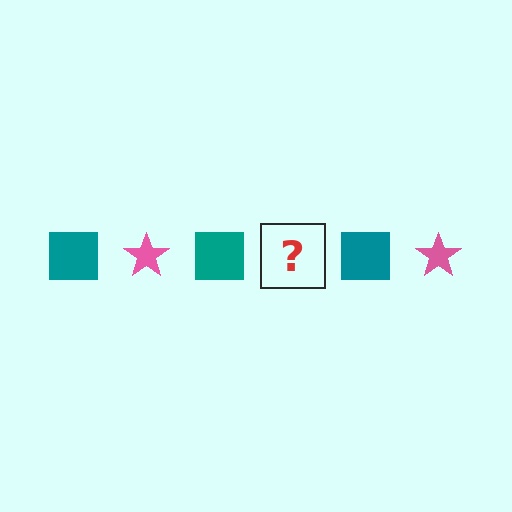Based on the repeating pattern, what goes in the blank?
The blank should be a pink star.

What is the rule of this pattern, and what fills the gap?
The rule is that the pattern alternates between teal square and pink star. The gap should be filled with a pink star.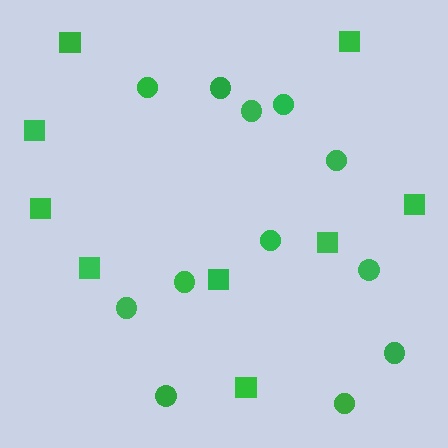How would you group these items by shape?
There are 2 groups: one group of squares (9) and one group of circles (12).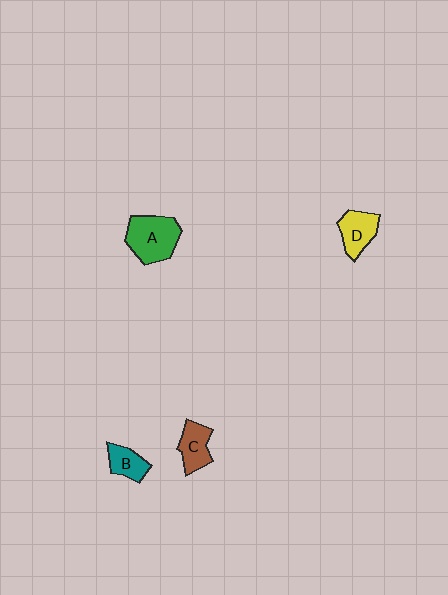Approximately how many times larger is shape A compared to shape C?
Approximately 1.6 times.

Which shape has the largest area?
Shape A (green).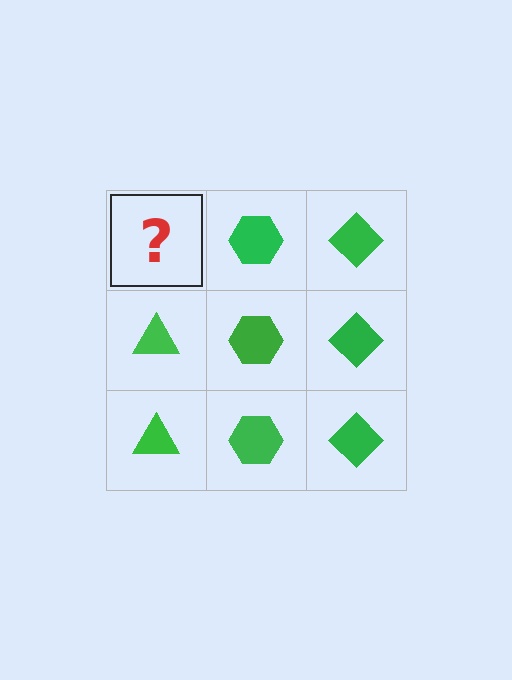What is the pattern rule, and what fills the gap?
The rule is that each column has a consistent shape. The gap should be filled with a green triangle.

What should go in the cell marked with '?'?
The missing cell should contain a green triangle.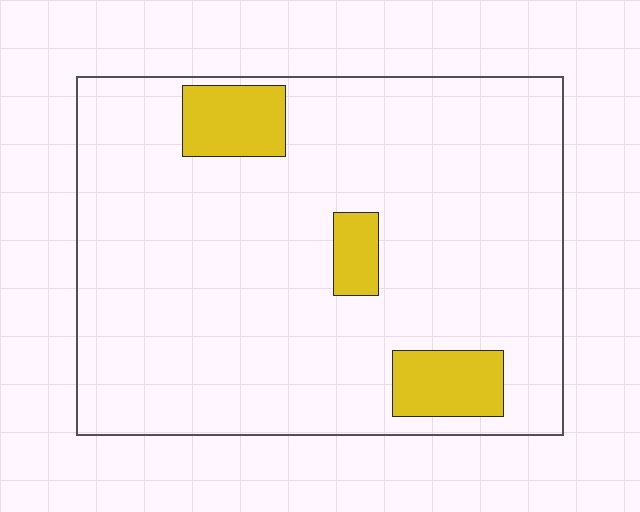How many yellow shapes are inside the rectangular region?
3.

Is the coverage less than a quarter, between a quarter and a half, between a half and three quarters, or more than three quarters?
Less than a quarter.